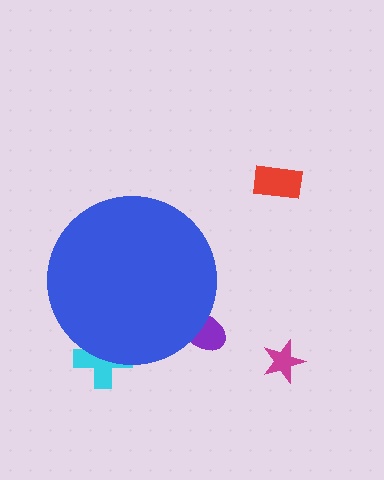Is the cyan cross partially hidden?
Yes, the cyan cross is partially hidden behind the blue circle.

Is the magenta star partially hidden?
No, the magenta star is fully visible.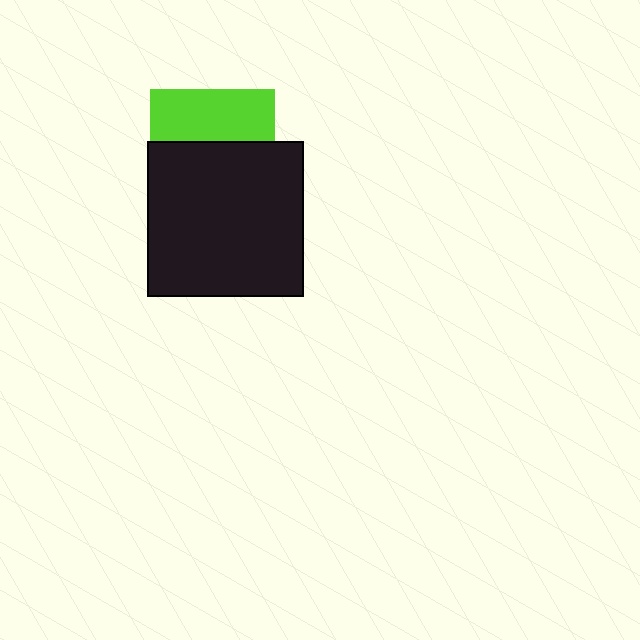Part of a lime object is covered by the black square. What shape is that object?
It is a square.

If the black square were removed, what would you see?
You would see the complete lime square.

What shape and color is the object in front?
The object in front is a black square.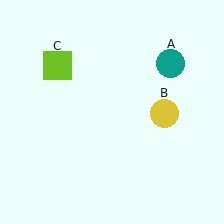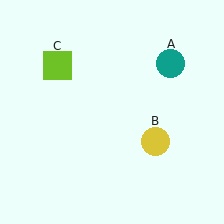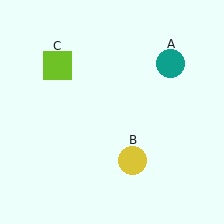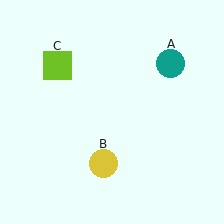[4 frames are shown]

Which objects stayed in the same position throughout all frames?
Teal circle (object A) and lime square (object C) remained stationary.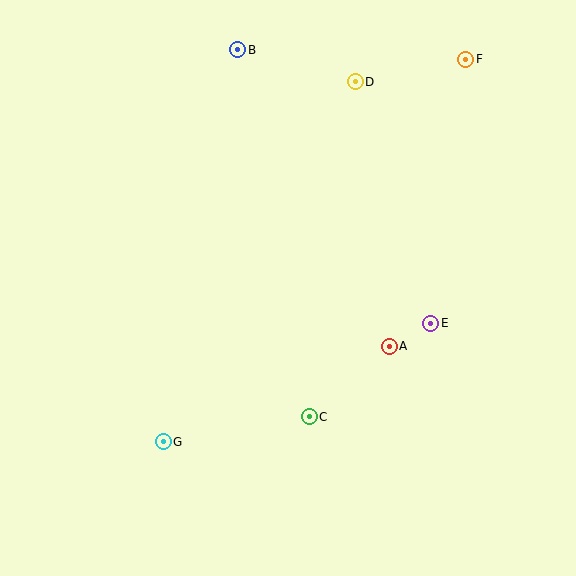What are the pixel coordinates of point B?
Point B is at (238, 50).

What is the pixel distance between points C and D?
The distance between C and D is 338 pixels.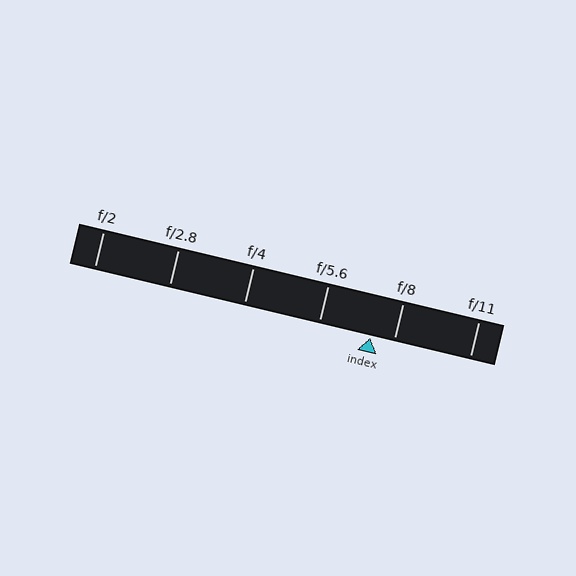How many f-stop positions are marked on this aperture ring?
There are 6 f-stop positions marked.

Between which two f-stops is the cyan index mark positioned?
The index mark is between f/5.6 and f/8.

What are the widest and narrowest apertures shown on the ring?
The widest aperture shown is f/2 and the narrowest is f/11.